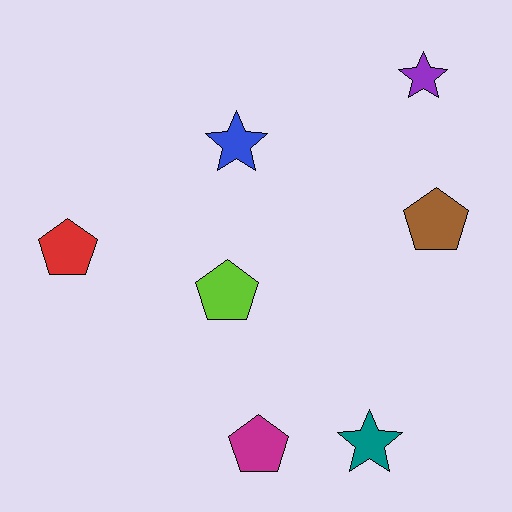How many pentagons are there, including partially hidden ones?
There are 4 pentagons.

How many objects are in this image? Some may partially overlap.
There are 7 objects.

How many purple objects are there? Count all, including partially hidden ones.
There is 1 purple object.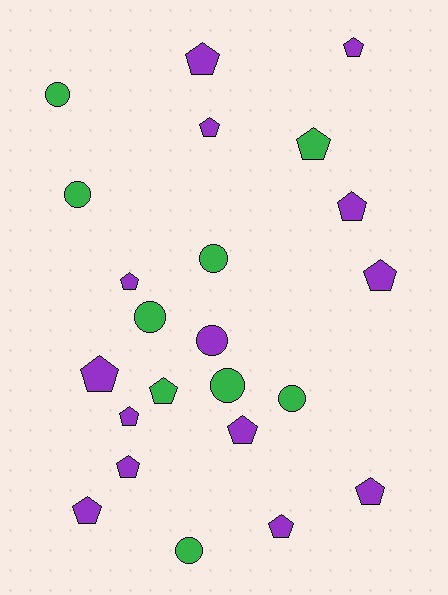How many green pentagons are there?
There are 2 green pentagons.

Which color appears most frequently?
Purple, with 14 objects.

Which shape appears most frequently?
Pentagon, with 15 objects.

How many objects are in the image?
There are 23 objects.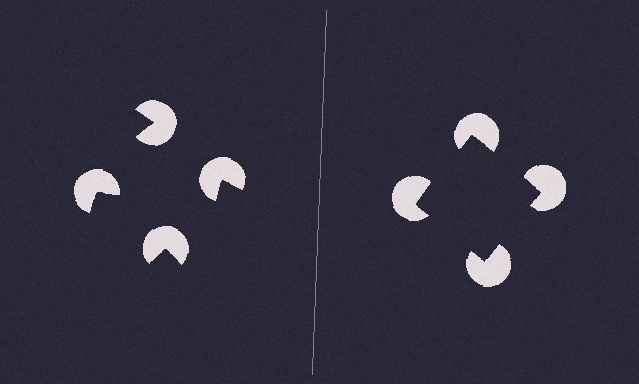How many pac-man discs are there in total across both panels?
8 — 4 on each side.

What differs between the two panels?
The pac-man discs are positioned identically on both sides; only the wedge orientations differ. On the right they align to a square; on the left they are misaligned.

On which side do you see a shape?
An illusory square appears on the right side. On the left side the wedge cuts are rotated, so no coherent shape forms.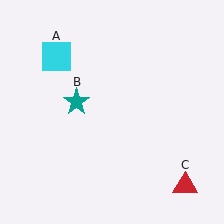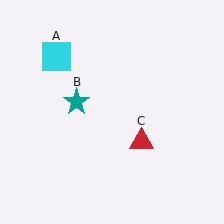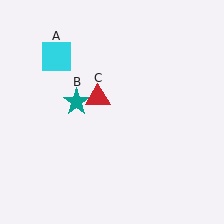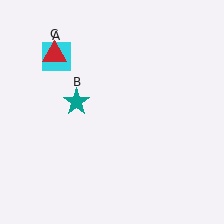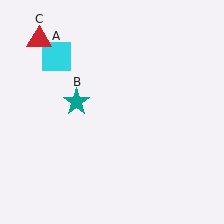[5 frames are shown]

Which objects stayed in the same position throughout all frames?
Cyan square (object A) and teal star (object B) remained stationary.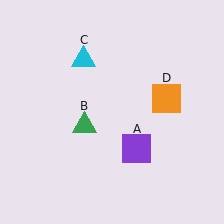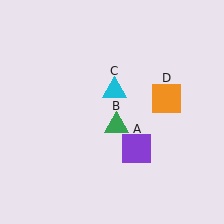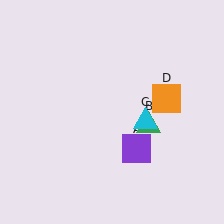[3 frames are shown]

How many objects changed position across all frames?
2 objects changed position: green triangle (object B), cyan triangle (object C).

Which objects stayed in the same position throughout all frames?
Purple square (object A) and orange square (object D) remained stationary.